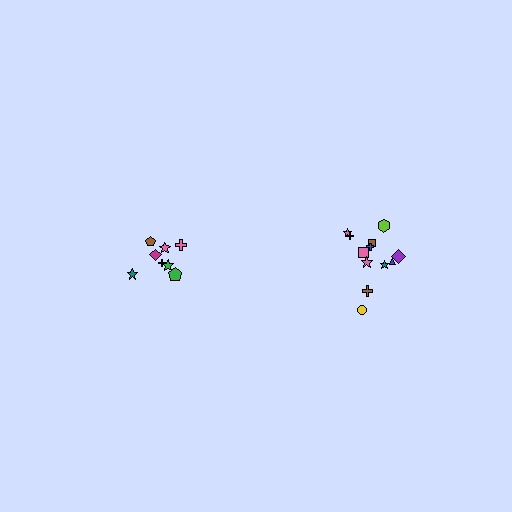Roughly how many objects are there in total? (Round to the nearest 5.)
Roughly 20 objects in total.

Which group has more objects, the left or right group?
The right group.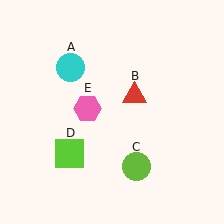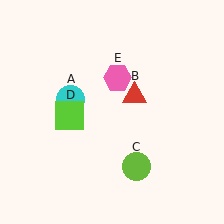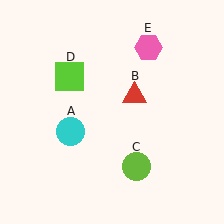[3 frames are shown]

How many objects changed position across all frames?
3 objects changed position: cyan circle (object A), lime square (object D), pink hexagon (object E).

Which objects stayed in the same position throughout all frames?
Red triangle (object B) and lime circle (object C) remained stationary.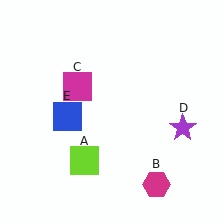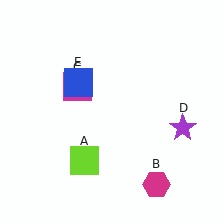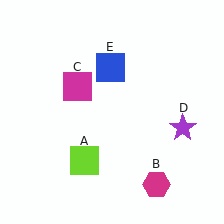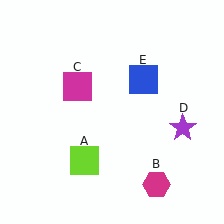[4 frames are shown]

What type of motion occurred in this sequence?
The blue square (object E) rotated clockwise around the center of the scene.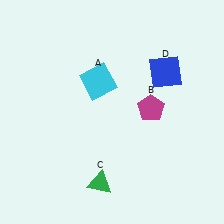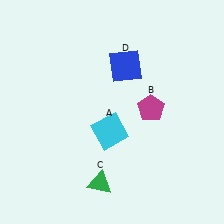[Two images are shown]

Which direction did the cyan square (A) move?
The cyan square (A) moved down.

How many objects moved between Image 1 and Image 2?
2 objects moved between the two images.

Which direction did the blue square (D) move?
The blue square (D) moved left.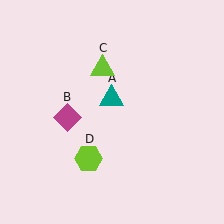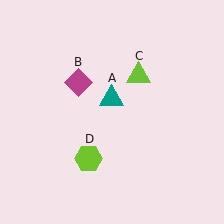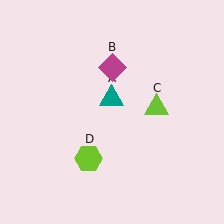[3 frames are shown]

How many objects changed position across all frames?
2 objects changed position: magenta diamond (object B), lime triangle (object C).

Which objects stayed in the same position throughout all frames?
Teal triangle (object A) and lime hexagon (object D) remained stationary.